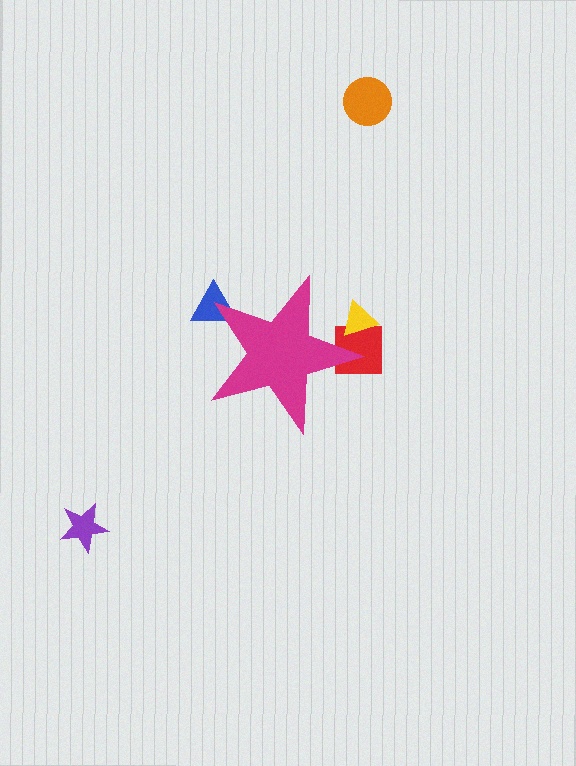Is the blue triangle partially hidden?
Yes, the blue triangle is partially hidden behind the magenta star.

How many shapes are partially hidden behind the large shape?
3 shapes are partially hidden.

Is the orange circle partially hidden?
No, the orange circle is fully visible.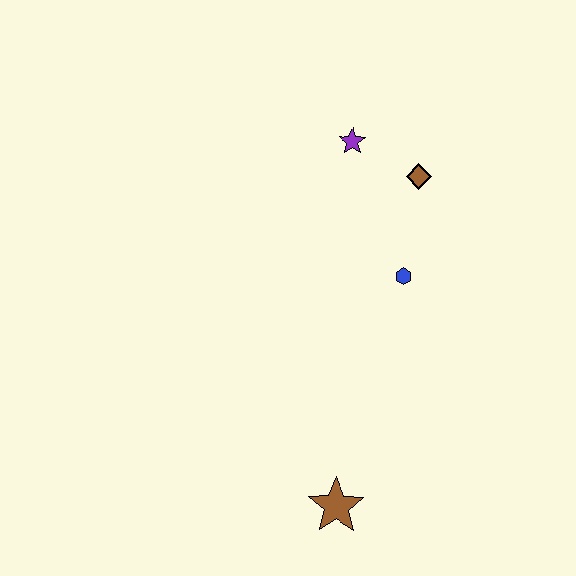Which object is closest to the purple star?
The brown diamond is closest to the purple star.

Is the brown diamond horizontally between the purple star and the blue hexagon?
No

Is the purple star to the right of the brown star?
Yes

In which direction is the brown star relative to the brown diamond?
The brown star is below the brown diamond.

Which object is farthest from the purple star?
The brown star is farthest from the purple star.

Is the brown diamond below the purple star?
Yes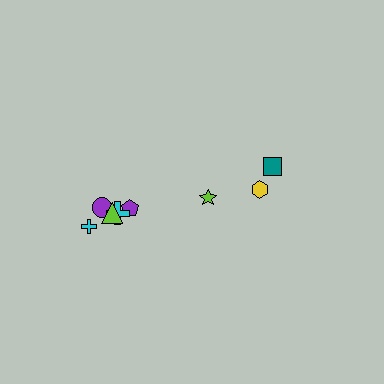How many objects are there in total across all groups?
There are 8 objects.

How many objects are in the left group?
There are 5 objects.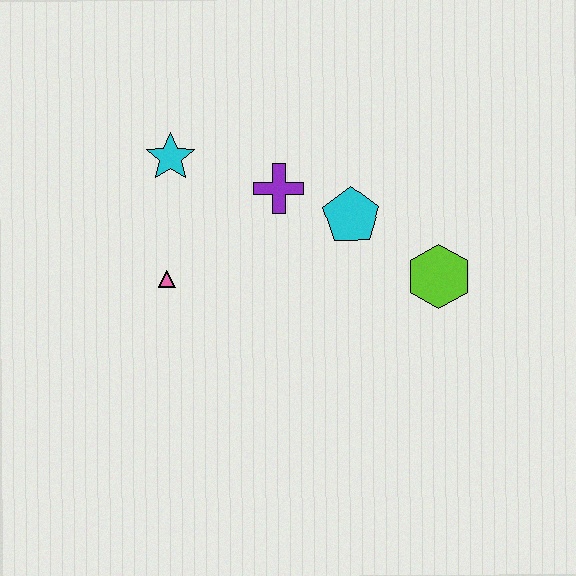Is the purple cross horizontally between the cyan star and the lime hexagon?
Yes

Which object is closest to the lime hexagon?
The cyan pentagon is closest to the lime hexagon.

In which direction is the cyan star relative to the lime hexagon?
The cyan star is to the left of the lime hexagon.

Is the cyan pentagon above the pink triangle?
Yes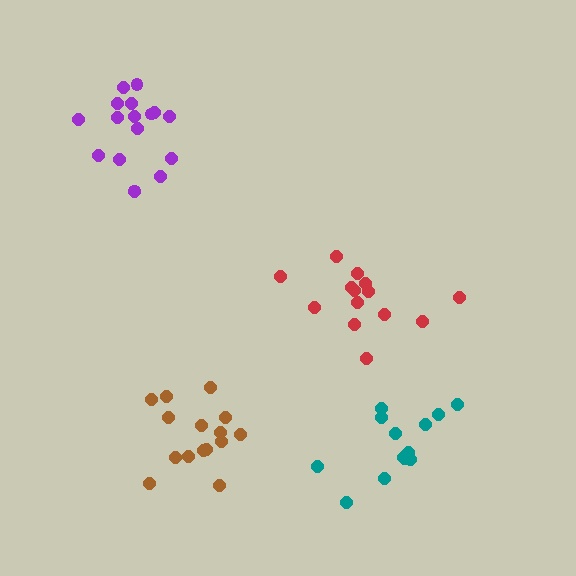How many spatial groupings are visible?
There are 4 spatial groupings.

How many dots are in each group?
Group 1: 13 dots, Group 2: 15 dots, Group 3: 14 dots, Group 4: 17 dots (59 total).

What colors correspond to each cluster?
The clusters are colored: teal, brown, red, purple.